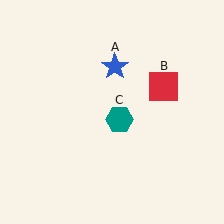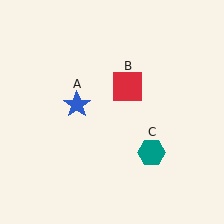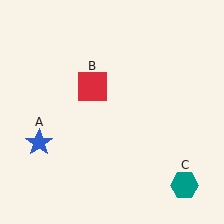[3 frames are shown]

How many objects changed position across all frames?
3 objects changed position: blue star (object A), red square (object B), teal hexagon (object C).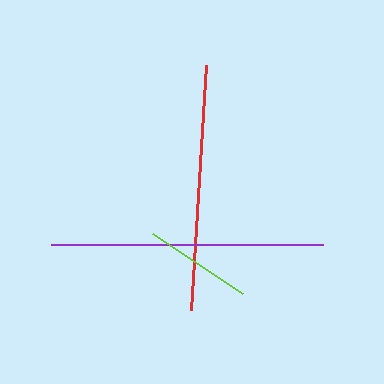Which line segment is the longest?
The purple line is the longest at approximately 272 pixels.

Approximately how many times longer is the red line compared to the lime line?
The red line is approximately 2.3 times the length of the lime line.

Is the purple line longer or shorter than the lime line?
The purple line is longer than the lime line.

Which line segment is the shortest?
The lime line is the shortest at approximately 108 pixels.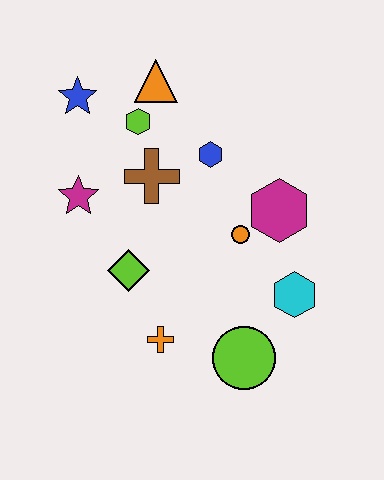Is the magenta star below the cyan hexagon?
No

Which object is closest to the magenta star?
The brown cross is closest to the magenta star.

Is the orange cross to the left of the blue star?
No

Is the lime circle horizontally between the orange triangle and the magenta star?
No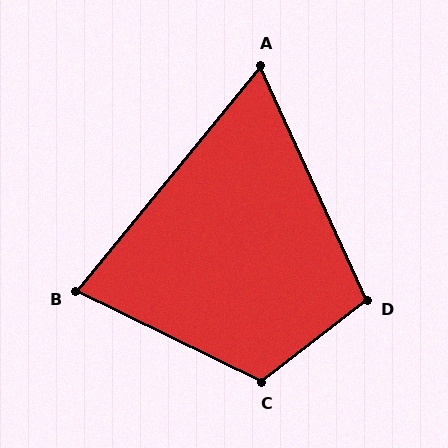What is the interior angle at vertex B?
Approximately 77 degrees (acute).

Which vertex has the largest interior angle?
C, at approximately 116 degrees.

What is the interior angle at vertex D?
Approximately 103 degrees (obtuse).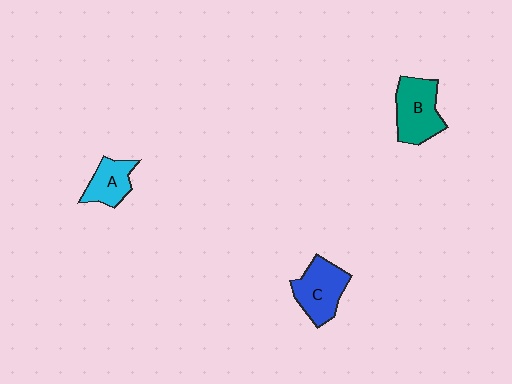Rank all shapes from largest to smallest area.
From largest to smallest: B (teal), C (blue), A (cyan).